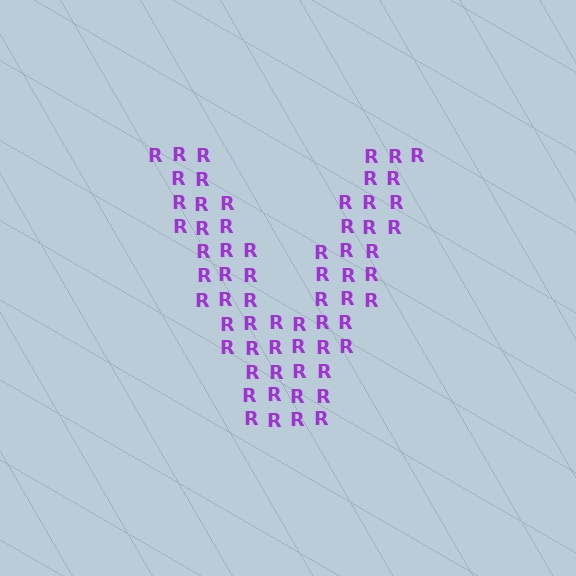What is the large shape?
The large shape is the letter V.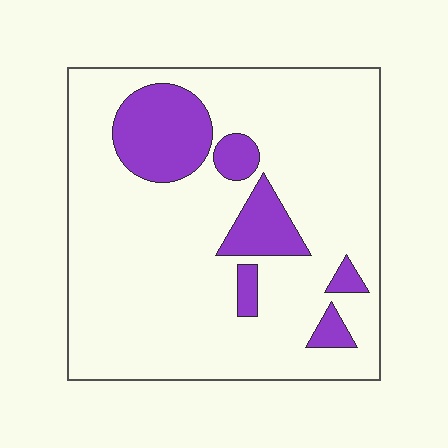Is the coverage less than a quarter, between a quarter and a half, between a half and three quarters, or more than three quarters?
Less than a quarter.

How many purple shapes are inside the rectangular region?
6.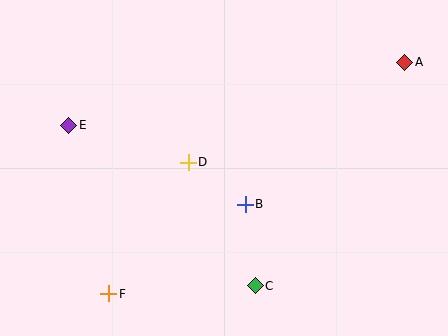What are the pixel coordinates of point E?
Point E is at (69, 125).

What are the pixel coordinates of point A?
Point A is at (405, 62).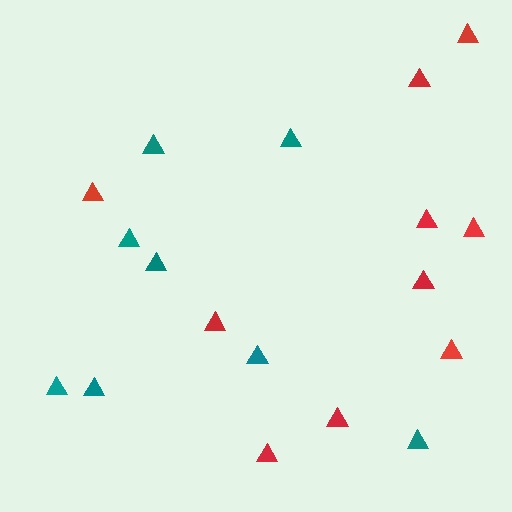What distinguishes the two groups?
There are 2 groups: one group of red triangles (10) and one group of teal triangles (8).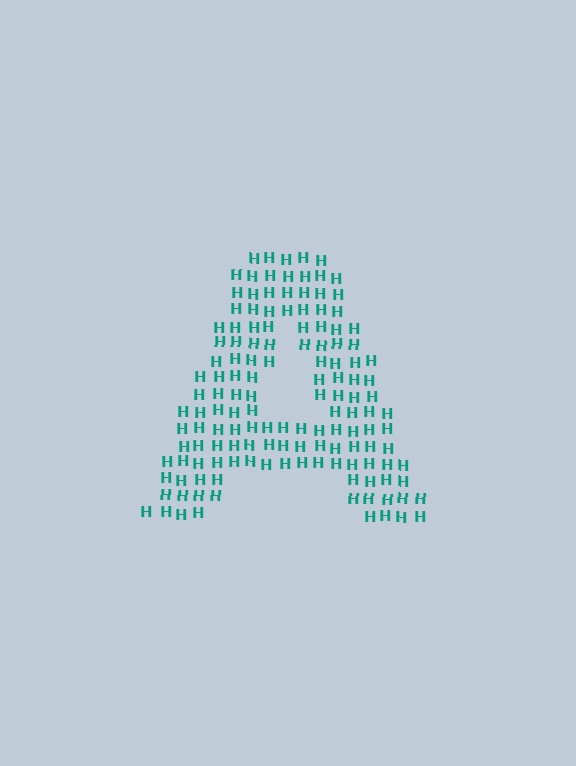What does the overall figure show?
The overall figure shows the letter A.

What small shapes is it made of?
It is made of small letter H's.